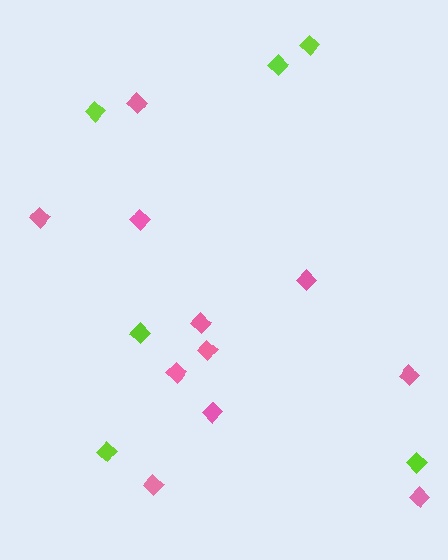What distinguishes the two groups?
There are 2 groups: one group of pink diamonds (11) and one group of lime diamonds (6).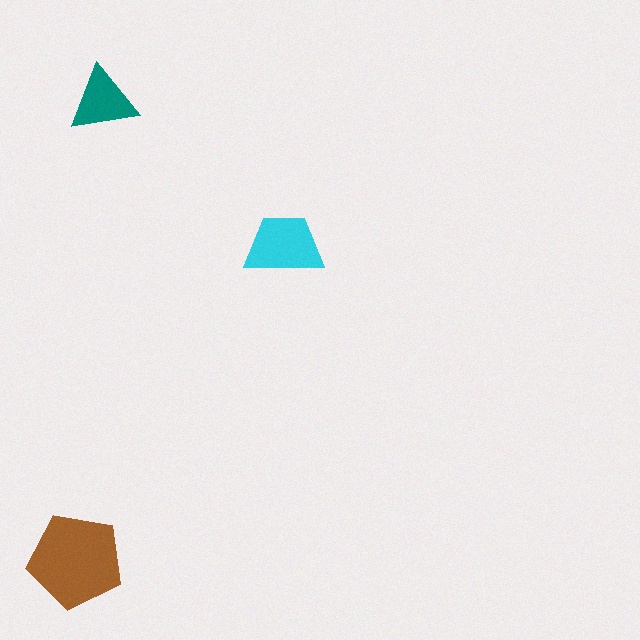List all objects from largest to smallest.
The brown pentagon, the cyan trapezoid, the teal triangle.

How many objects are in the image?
There are 3 objects in the image.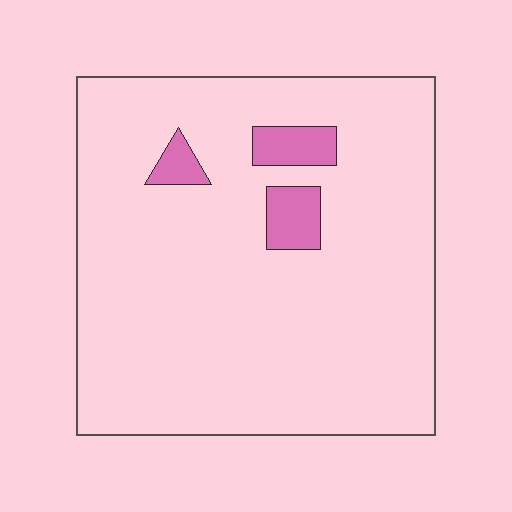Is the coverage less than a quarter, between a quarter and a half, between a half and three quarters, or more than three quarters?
Less than a quarter.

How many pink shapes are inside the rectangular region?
3.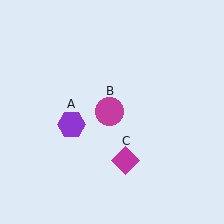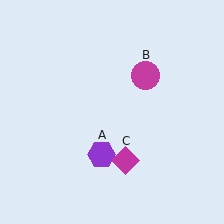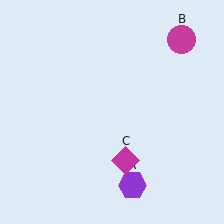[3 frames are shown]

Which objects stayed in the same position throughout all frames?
Magenta diamond (object C) remained stationary.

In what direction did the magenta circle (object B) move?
The magenta circle (object B) moved up and to the right.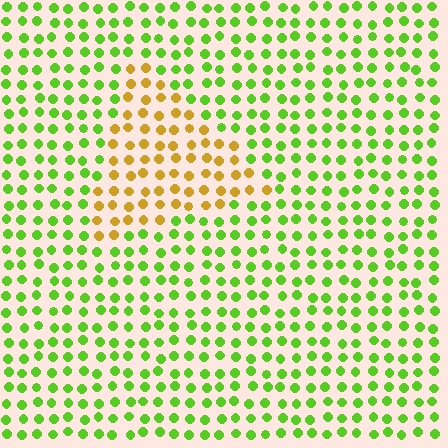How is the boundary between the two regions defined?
The boundary is defined purely by a slight shift in hue (about 58 degrees). Spacing, size, and orientation are identical on both sides.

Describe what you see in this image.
The image is filled with small lime elements in a uniform arrangement. A triangle-shaped region is visible where the elements are tinted to a slightly different hue, forming a subtle color boundary.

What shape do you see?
I see a triangle.